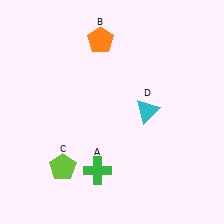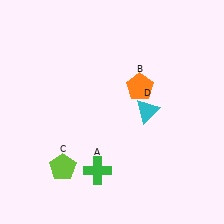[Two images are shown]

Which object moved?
The orange pentagon (B) moved down.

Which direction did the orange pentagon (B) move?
The orange pentagon (B) moved down.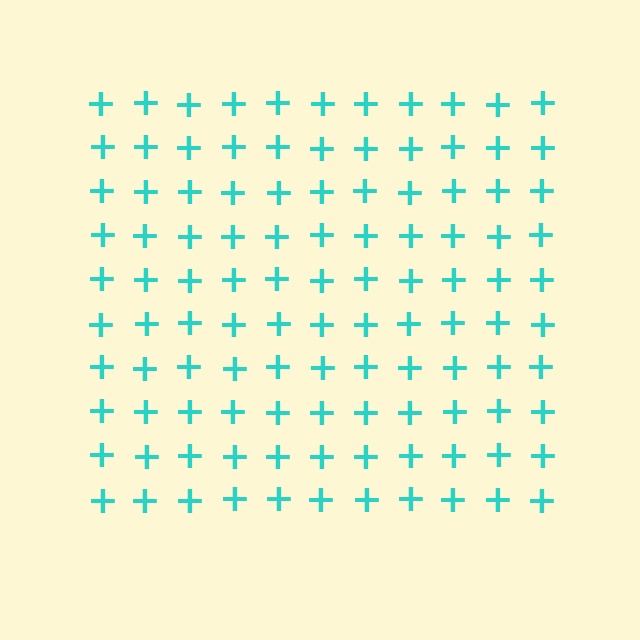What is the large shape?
The large shape is a square.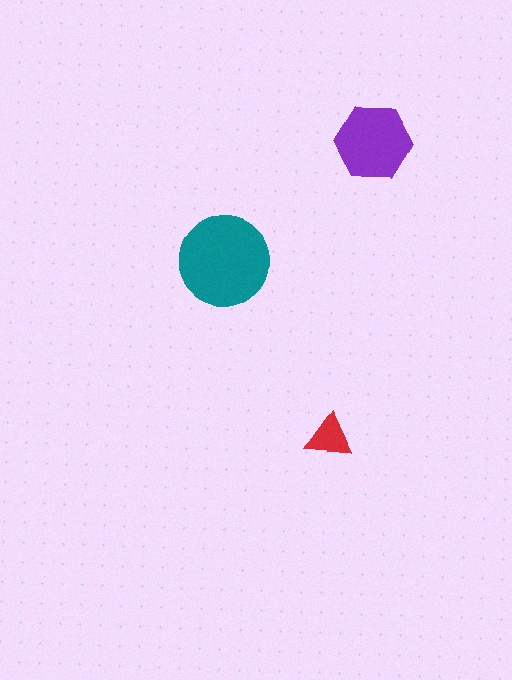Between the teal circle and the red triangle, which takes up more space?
The teal circle.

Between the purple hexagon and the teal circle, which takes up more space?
The teal circle.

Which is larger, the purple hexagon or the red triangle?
The purple hexagon.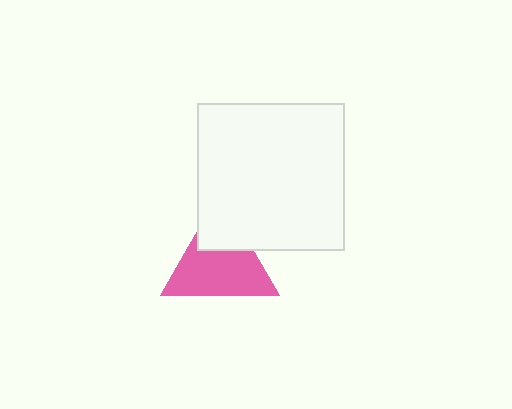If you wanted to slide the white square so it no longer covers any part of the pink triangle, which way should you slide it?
Slide it up — that is the most direct way to separate the two shapes.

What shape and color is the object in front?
The object in front is a white square.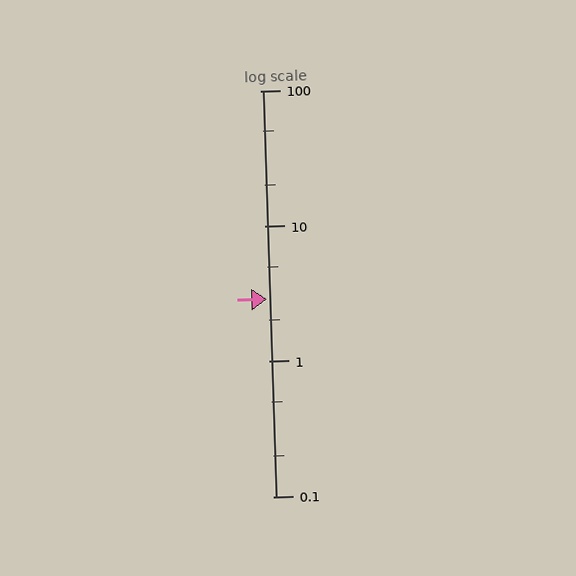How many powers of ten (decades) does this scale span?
The scale spans 3 decades, from 0.1 to 100.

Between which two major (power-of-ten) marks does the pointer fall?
The pointer is between 1 and 10.